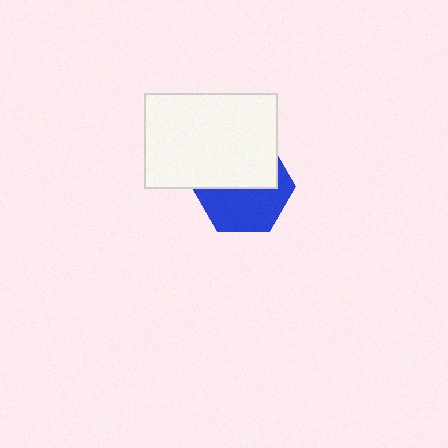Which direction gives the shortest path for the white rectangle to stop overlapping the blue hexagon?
Moving up gives the shortest separation.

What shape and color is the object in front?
The object in front is a white rectangle.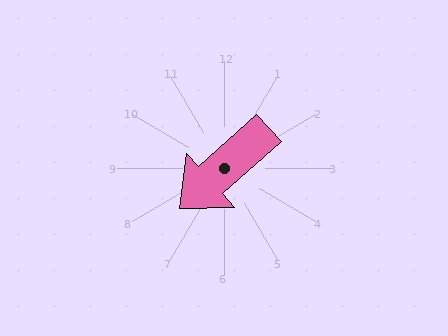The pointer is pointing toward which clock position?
Roughly 8 o'clock.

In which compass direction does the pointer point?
Southwest.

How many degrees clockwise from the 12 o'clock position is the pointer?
Approximately 228 degrees.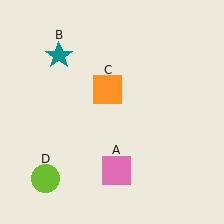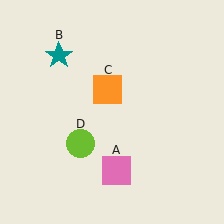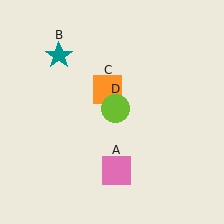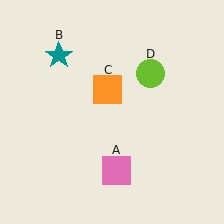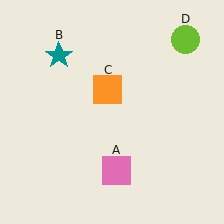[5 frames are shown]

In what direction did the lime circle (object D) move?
The lime circle (object D) moved up and to the right.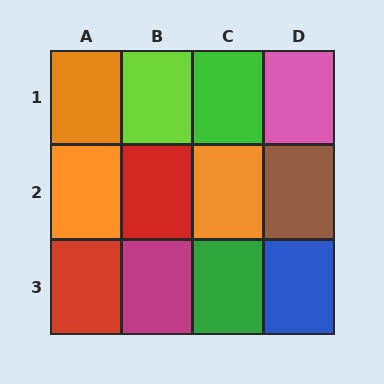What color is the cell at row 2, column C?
Orange.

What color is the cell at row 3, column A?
Red.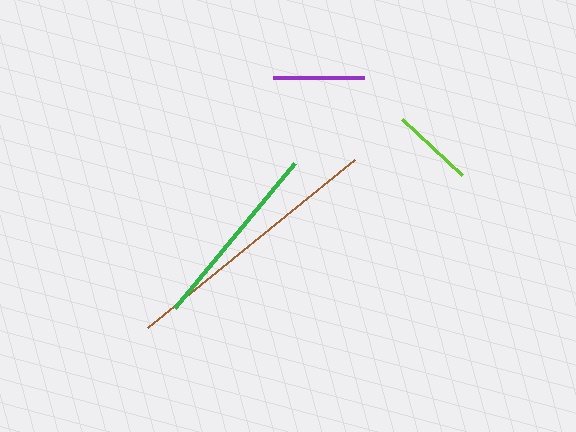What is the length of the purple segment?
The purple segment is approximately 91 pixels long.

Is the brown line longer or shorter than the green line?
The brown line is longer than the green line.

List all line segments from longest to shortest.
From longest to shortest: brown, green, purple, lime.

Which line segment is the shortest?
The lime line is the shortest at approximately 82 pixels.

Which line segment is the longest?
The brown line is the longest at approximately 266 pixels.